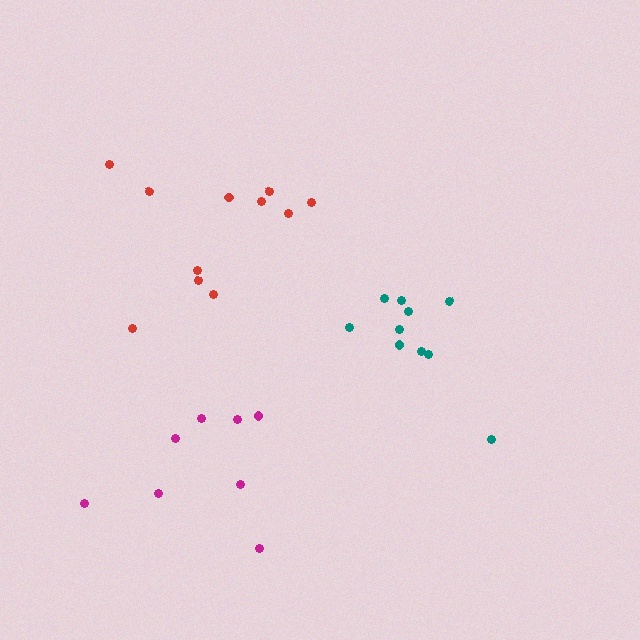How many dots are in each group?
Group 1: 11 dots, Group 2: 8 dots, Group 3: 10 dots (29 total).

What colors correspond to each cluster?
The clusters are colored: red, magenta, teal.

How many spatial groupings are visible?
There are 3 spatial groupings.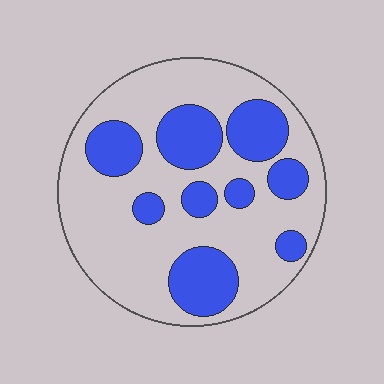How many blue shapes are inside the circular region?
9.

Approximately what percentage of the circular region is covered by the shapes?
Approximately 30%.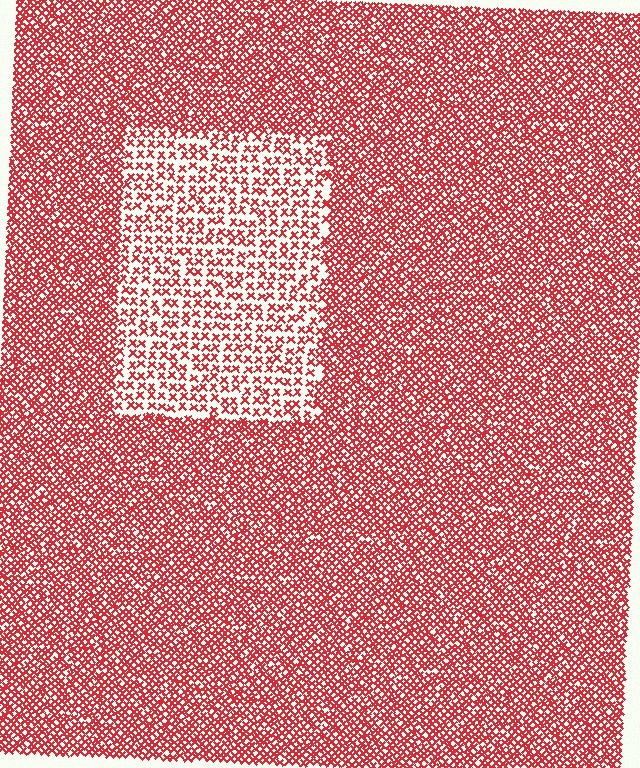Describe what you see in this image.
The image contains small red elements arranged at two different densities. A rectangle-shaped region is visible where the elements are less densely packed than the surrounding area.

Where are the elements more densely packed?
The elements are more densely packed outside the rectangle boundary.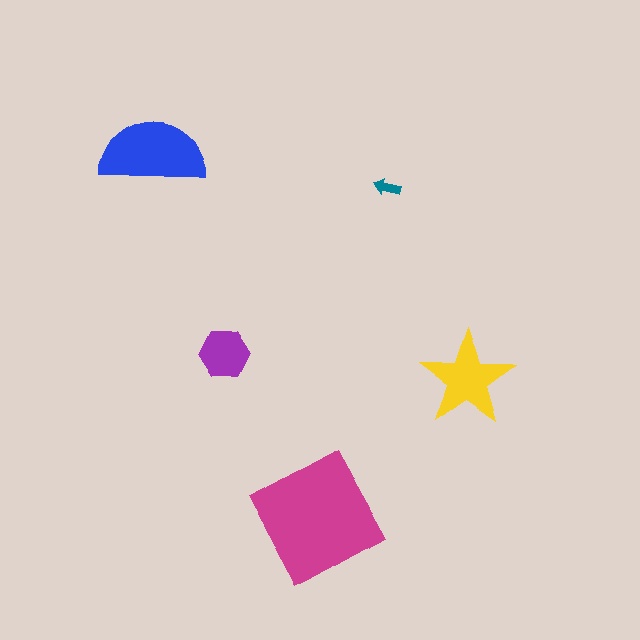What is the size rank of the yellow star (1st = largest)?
3rd.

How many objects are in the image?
There are 5 objects in the image.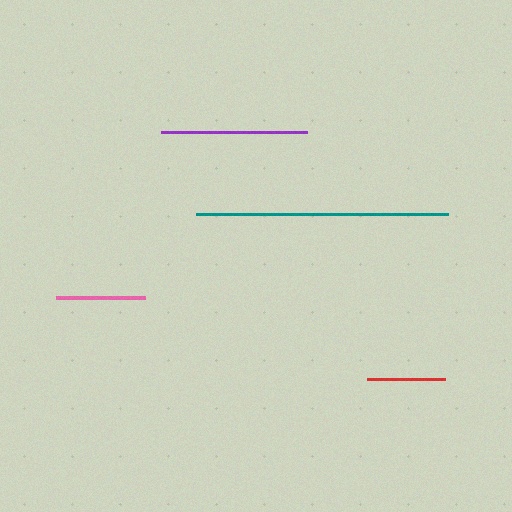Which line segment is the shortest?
The red line is the shortest at approximately 78 pixels.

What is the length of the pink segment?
The pink segment is approximately 89 pixels long.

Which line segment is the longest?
The teal line is the longest at approximately 252 pixels.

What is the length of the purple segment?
The purple segment is approximately 146 pixels long.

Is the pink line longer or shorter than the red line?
The pink line is longer than the red line.